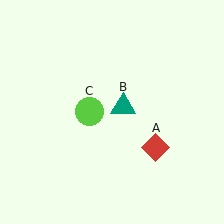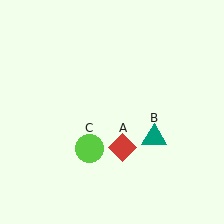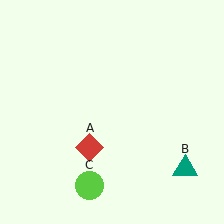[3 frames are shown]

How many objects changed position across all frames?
3 objects changed position: red diamond (object A), teal triangle (object B), lime circle (object C).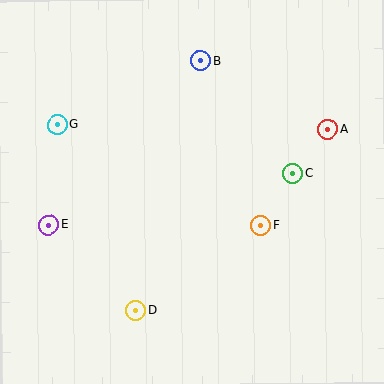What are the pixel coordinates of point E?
Point E is at (49, 225).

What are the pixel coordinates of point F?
Point F is at (261, 226).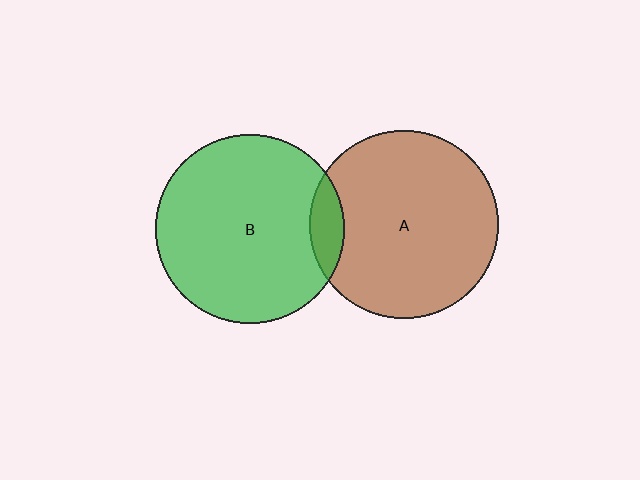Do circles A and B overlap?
Yes.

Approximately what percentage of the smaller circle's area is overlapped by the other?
Approximately 10%.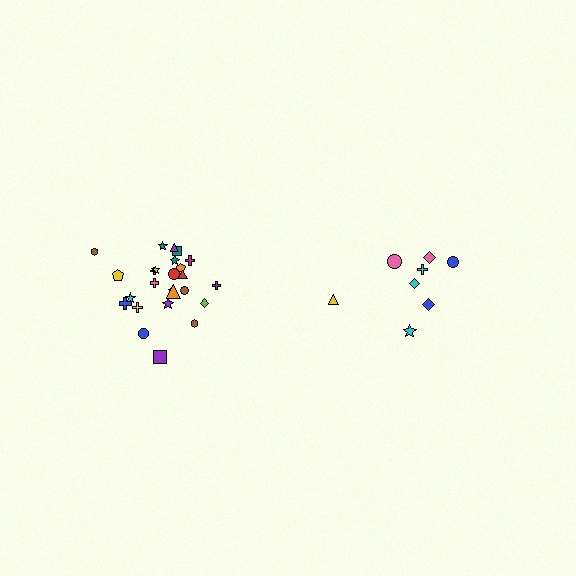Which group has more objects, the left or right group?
The left group.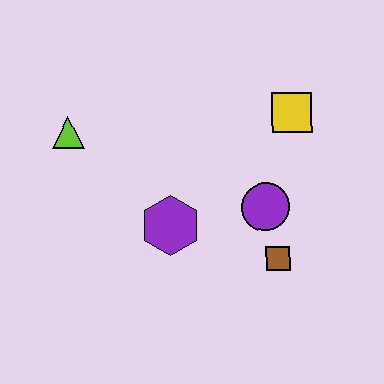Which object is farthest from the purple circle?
The lime triangle is farthest from the purple circle.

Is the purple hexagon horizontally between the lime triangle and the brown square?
Yes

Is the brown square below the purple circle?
Yes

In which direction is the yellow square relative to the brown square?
The yellow square is above the brown square.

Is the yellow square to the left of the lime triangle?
No